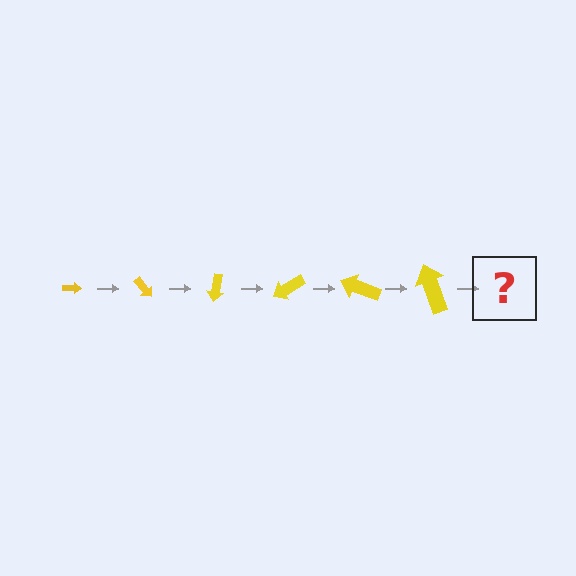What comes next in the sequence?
The next element should be an arrow, larger than the previous one and rotated 300 degrees from the start.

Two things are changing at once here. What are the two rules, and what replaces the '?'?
The two rules are that the arrow grows larger each step and it rotates 50 degrees each step. The '?' should be an arrow, larger than the previous one and rotated 300 degrees from the start.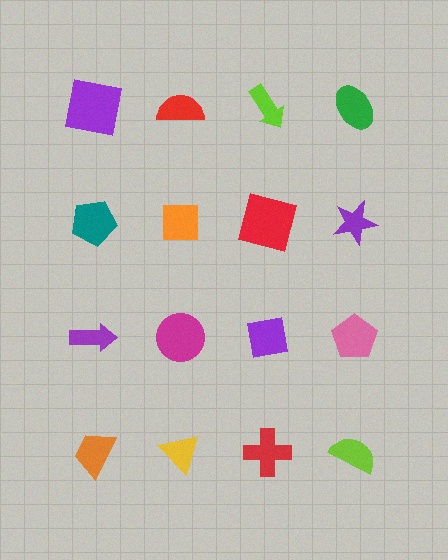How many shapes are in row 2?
4 shapes.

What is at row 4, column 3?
A red cross.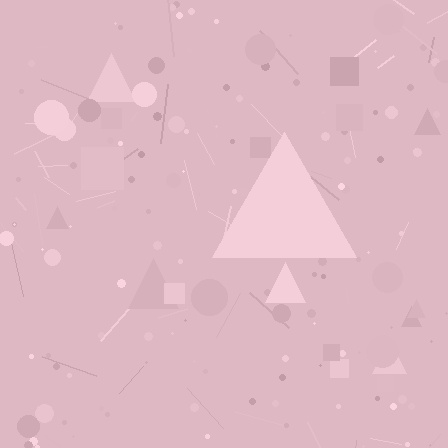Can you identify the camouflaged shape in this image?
The camouflaged shape is a triangle.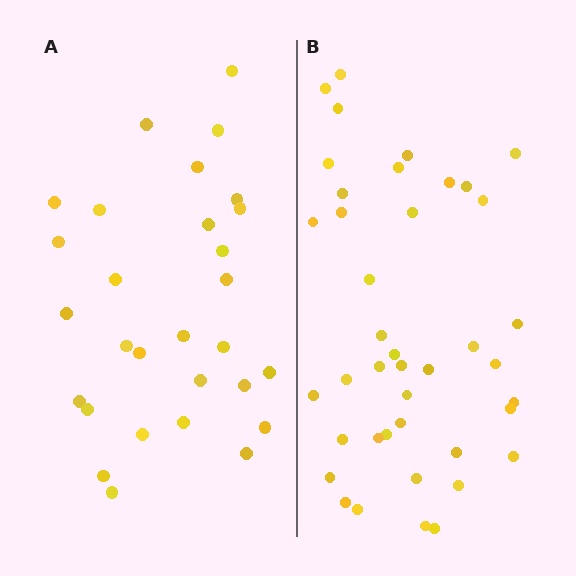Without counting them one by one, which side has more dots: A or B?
Region B (the right region) has more dots.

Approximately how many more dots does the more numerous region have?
Region B has roughly 12 or so more dots than region A.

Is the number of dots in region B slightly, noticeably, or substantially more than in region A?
Region B has noticeably more, but not dramatically so. The ratio is roughly 1.4 to 1.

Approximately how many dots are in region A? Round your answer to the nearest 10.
About 30 dots. (The exact count is 29, which rounds to 30.)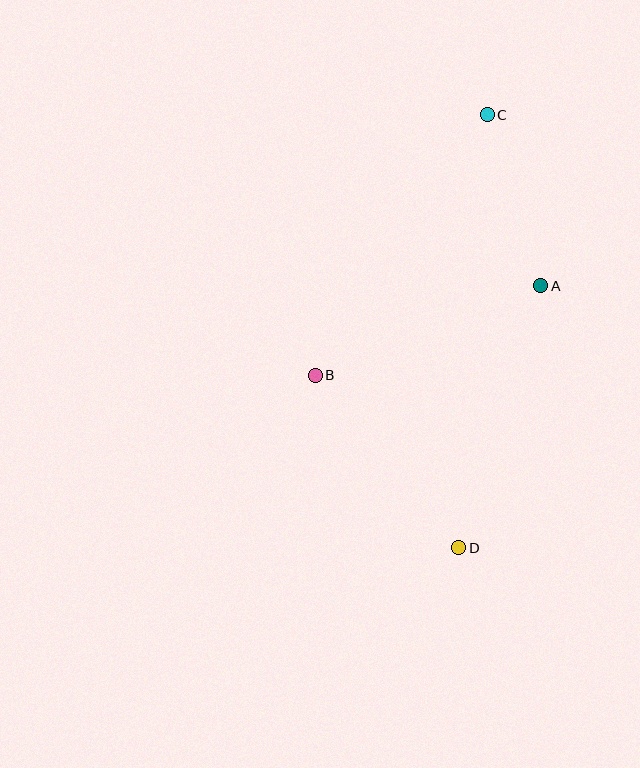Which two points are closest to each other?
Points A and C are closest to each other.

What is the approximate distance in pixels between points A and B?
The distance between A and B is approximately 243 pixels.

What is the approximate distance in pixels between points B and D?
The distance between B and D is approximately 225 pixels.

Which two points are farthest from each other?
Points C and D are farthest from each other.